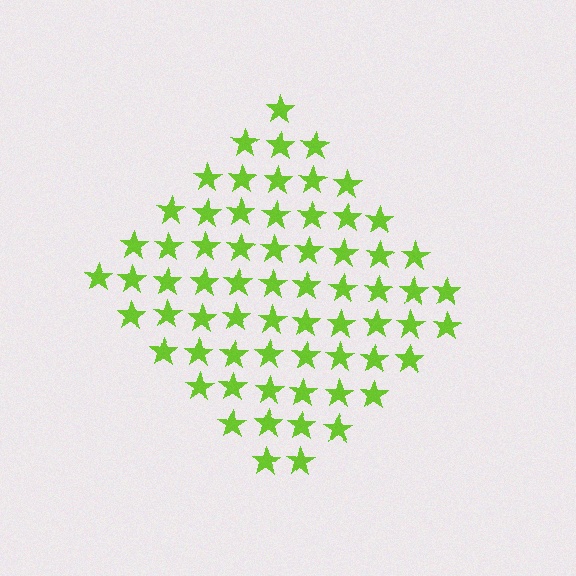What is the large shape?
The large shape is a diamond.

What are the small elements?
The small elements are stars.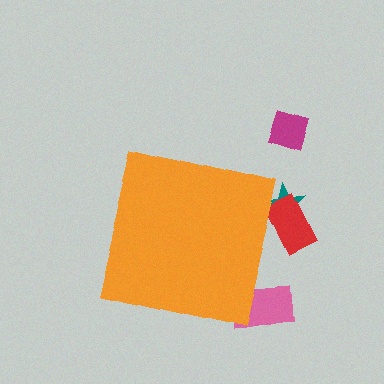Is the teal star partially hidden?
Yes, the teal star is partially hidden behind the orange square.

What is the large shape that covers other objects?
An orange square.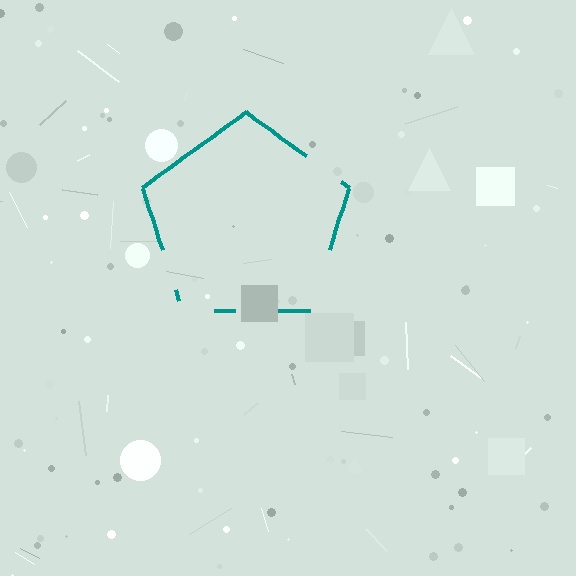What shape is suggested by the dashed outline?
The dashed outline suggests a pentagon.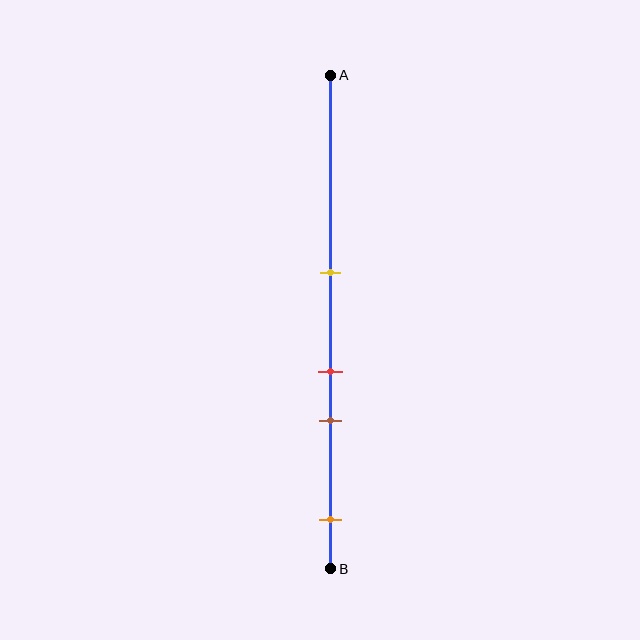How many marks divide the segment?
There are 4 marks dividing the segment.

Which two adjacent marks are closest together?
The red and brown marks are the closest adjacent pair.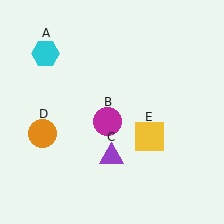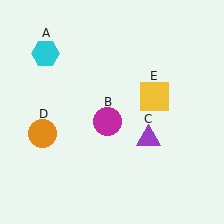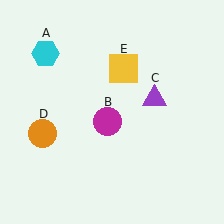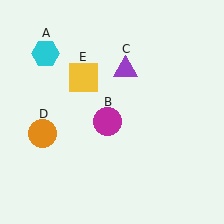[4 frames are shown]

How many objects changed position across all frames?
2 objects changed position: purple triangle (object C), yellow square (object E).